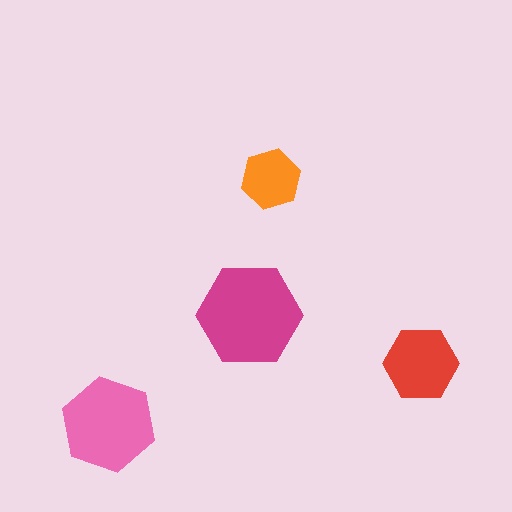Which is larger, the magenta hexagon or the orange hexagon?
The magenta one.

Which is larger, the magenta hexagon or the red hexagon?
The magenta one.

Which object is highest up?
The orange hexagon is topmost.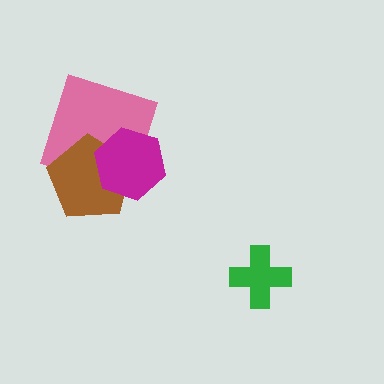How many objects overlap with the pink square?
2 objects overlap with the pink square.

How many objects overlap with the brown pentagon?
2 objects overlap with the brown pentagon.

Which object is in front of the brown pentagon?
The magenta hexagon is in front of the brown pentagon.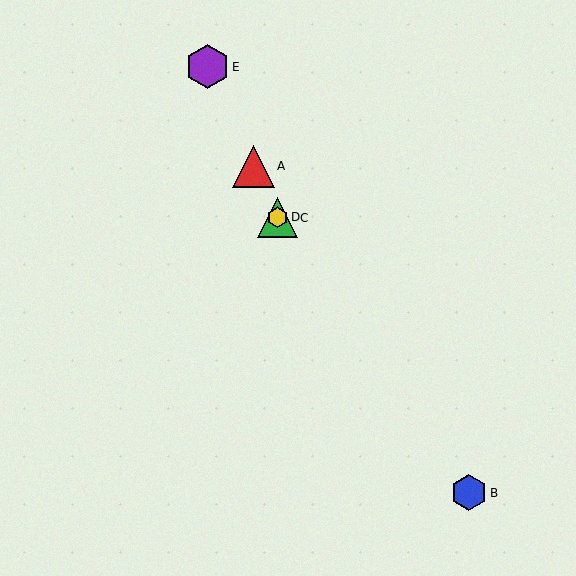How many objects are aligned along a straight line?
4 objects (A, C, D, E) are aligned along a straight line.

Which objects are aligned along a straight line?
Objects A, C, D, E are aligned along a straight line.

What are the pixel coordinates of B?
Object B is at (469, 493).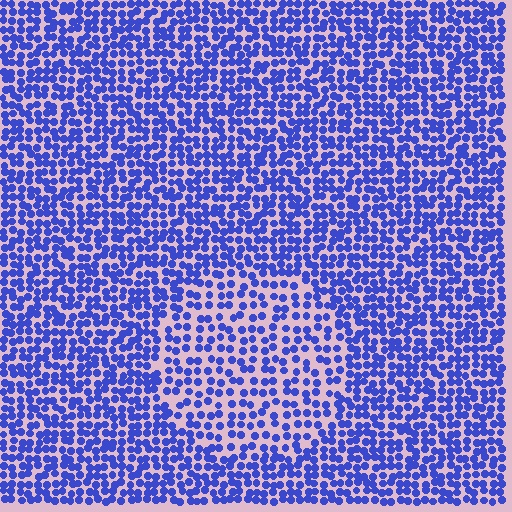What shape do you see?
I see a circle.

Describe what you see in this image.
The image contains small blue elements arranged at two different densities. A circle-shaped region is visible where the elements are less densely packed than the surrounding area.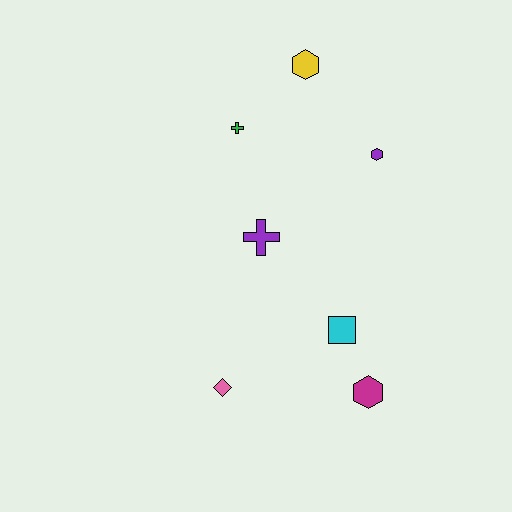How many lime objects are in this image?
There are no lime objects.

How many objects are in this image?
There are 7 objects.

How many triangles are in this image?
There are no triangles.